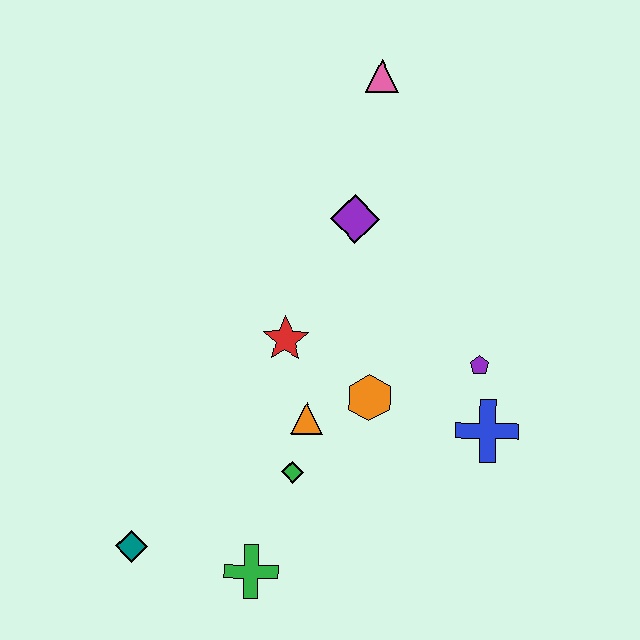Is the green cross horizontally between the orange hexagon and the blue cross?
No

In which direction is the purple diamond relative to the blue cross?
The purple diamond is above the blue cross.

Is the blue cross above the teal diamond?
Yes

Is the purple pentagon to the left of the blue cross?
Yes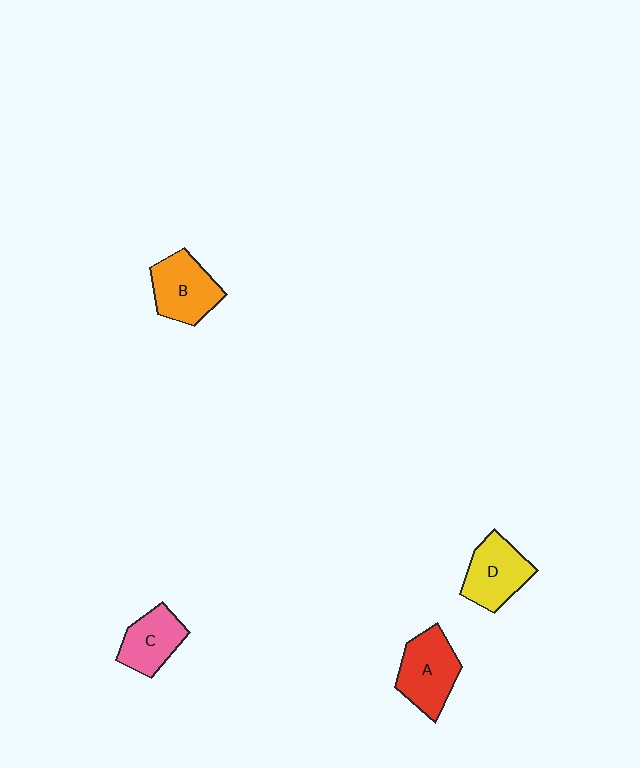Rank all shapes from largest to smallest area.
From largest to smallest: A (red), B (orange), D (yellow), C (pink).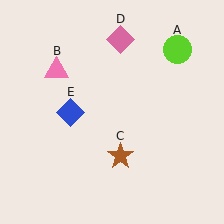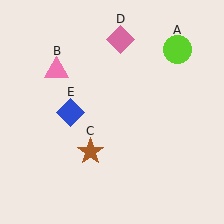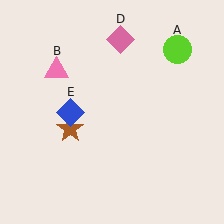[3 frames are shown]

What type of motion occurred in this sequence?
The brown star (object C) rotated clockwise around the center of the scene.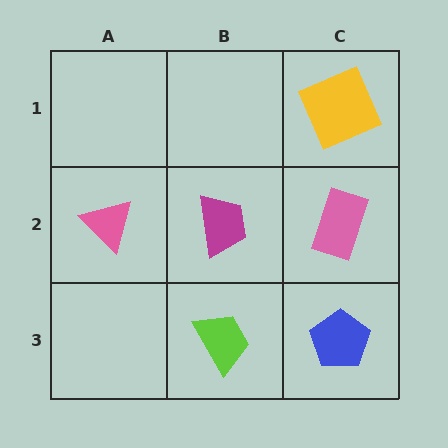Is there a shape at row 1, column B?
No, that cell is empty.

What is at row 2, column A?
A pink triangle.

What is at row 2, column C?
A pink rectangle.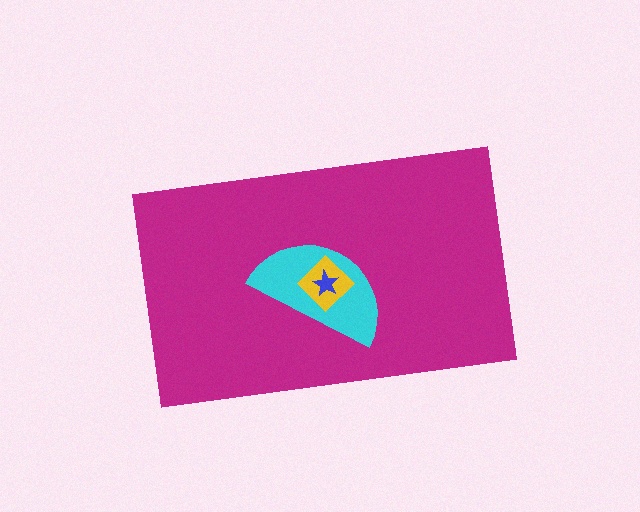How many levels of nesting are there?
4.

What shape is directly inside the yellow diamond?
The blue star.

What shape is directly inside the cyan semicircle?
The yellow diamond.